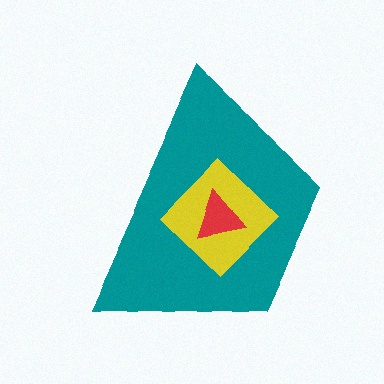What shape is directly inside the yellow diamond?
The red triangle.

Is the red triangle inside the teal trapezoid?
Yes.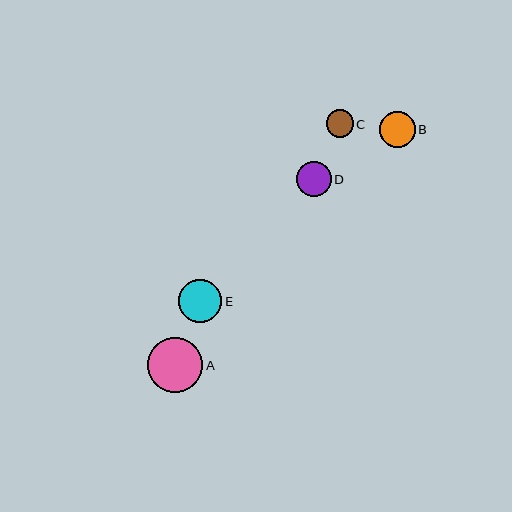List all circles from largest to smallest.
From largest to smallest: A, E, B, D, C.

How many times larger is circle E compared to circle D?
Circle E is approximately 1.2 times the size of circle D.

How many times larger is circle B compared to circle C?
Circle B is approximately 1.3 times the size of circle C.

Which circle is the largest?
Circle A is the largest with a size of approximately 55 pixels.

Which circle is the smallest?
Circle C is the smallest with a size of approximately 27 pixels.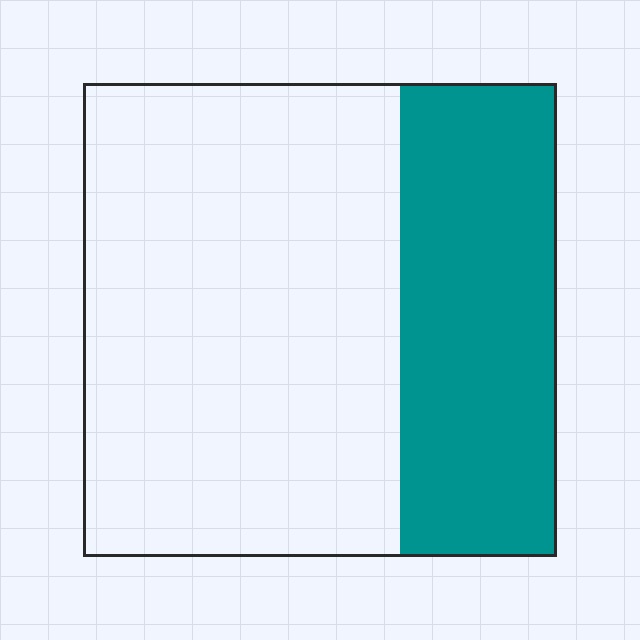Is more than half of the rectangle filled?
No.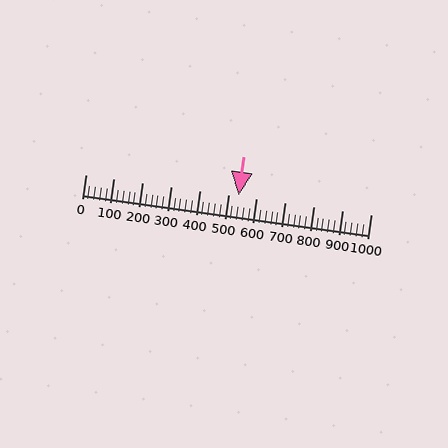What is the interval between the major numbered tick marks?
The major tick marks are spaced 100 units apart.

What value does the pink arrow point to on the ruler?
The pink arrow points to approximately 537.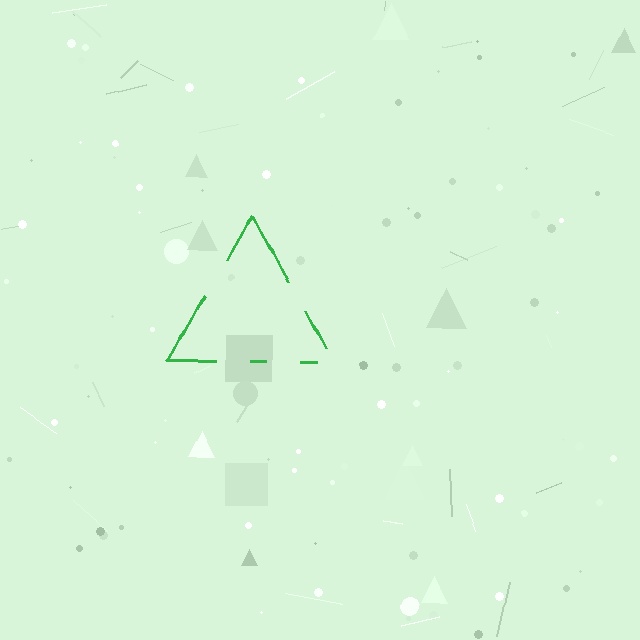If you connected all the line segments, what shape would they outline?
They would outline a triangle.